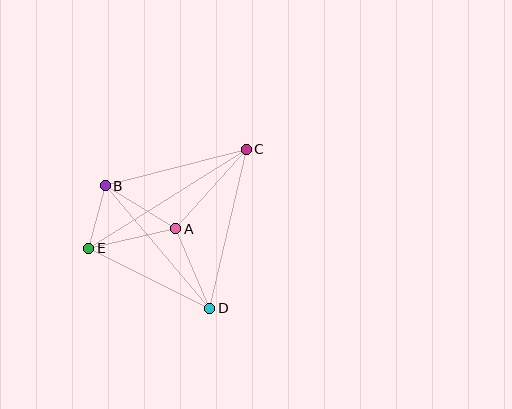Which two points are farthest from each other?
Points C and E are farthest from each other.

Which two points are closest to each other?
Points B and E are closest to each other.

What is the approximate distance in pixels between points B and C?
The distance between B and C is approximately 146 pixels.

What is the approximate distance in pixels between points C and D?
The distance between C and D is approximately 163 pixels.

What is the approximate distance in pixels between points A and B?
The distance between A and B is approximately 83 pixels.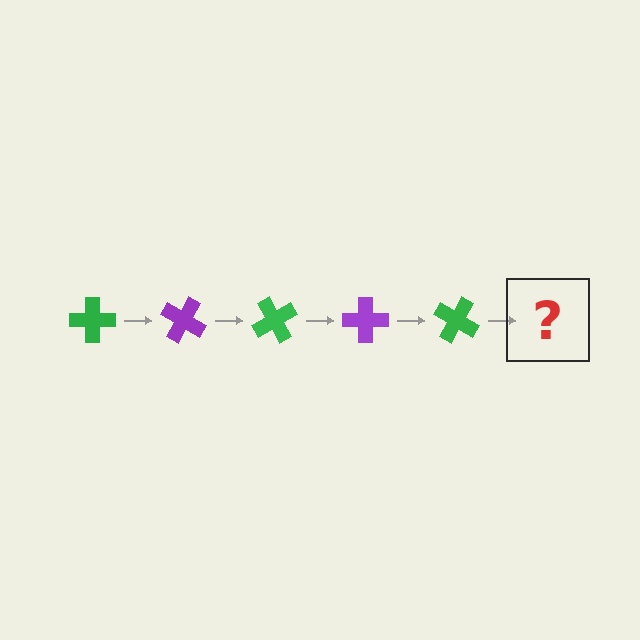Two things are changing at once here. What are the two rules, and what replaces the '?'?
The two rules are that it rotates 30 degrees each step and the color cycles through green and purple. The '?' should be a purple cross, rotated 150 degrees from the start.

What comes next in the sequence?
The next element should be a purple cross, rotated 150 degrees from the start.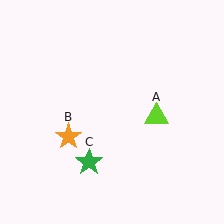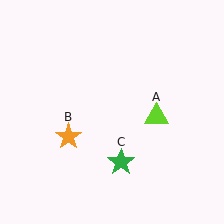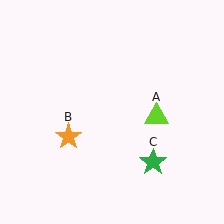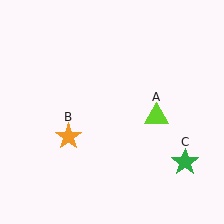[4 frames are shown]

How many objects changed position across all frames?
1 object changed position: green star (object C).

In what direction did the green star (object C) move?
The green star (object C) moved right.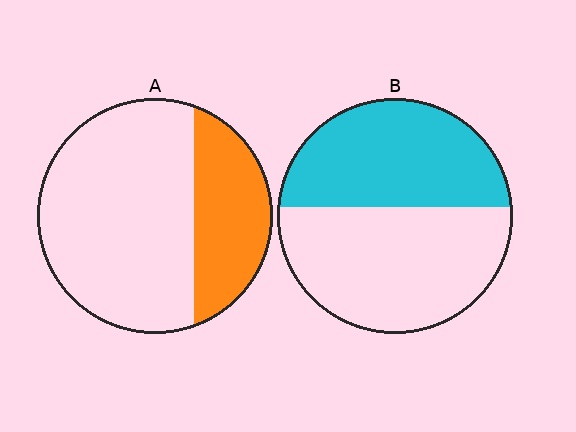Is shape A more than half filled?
No.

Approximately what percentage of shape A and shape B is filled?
A is approximately 30% and B is approximately 45%.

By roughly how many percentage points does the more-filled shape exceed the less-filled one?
By roughly 15 percentage points (B over A).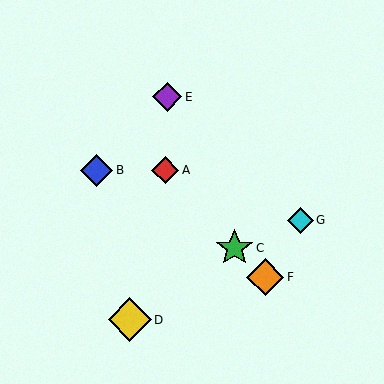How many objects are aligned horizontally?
2 objects (A, B) are aligned horizontally.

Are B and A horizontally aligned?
Yes, both are at y≈170.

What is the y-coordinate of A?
Object A is at y≈170.